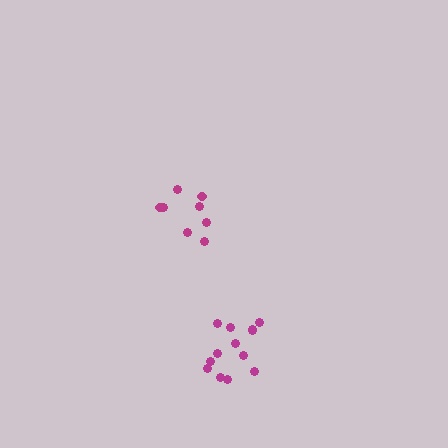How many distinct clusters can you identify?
There are 2 distinct clusters.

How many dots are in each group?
Group 1: 8 dots, Group 2: 13 dots (21 total).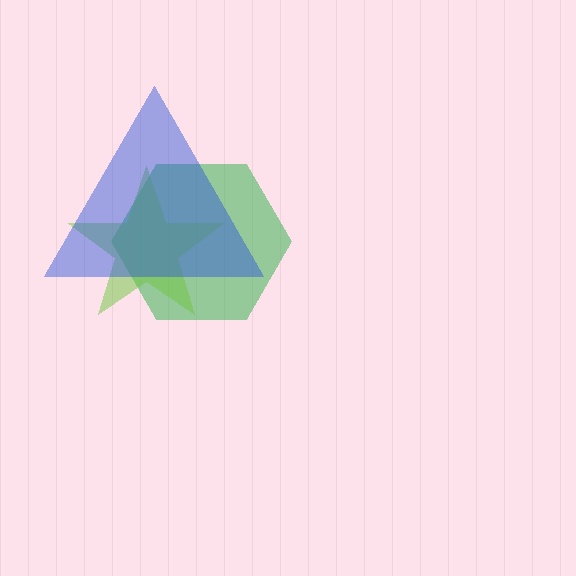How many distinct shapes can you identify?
There are 3 distinct shapes: a green hexagon, a lime star, a blue triangle.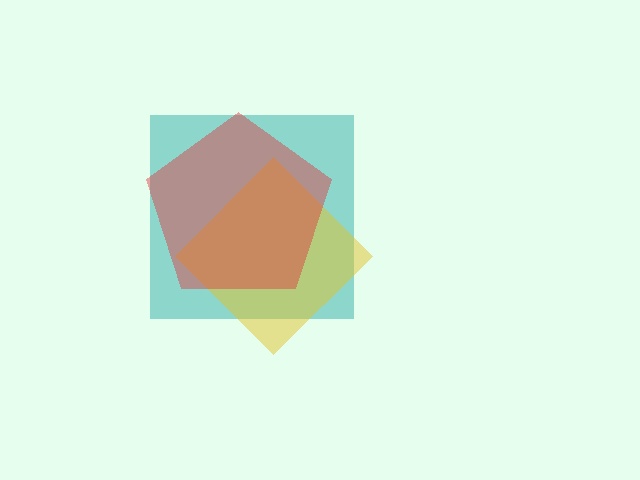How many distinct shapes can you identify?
There are 3 distinct shapes: a teal square, a yellow diamond, a red pentagon.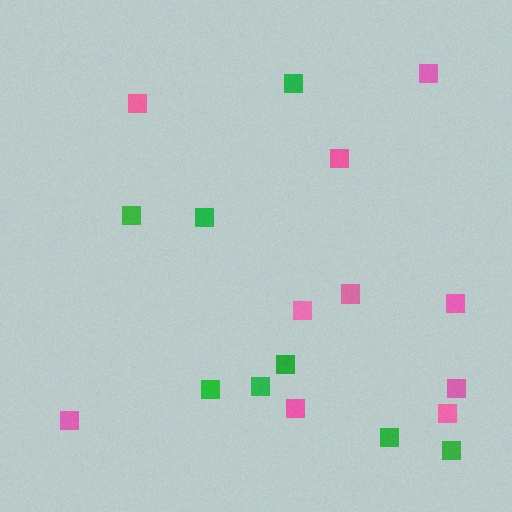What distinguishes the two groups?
There are 2 groups: one group of pink squares (10) and one group of green squares (8).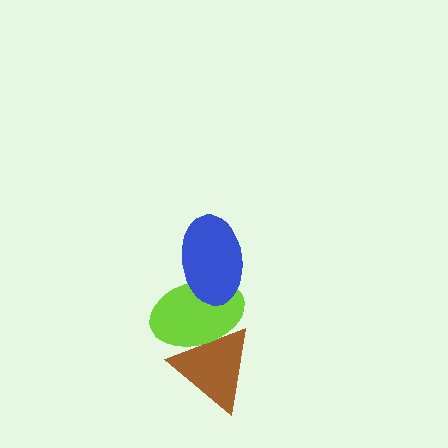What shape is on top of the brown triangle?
The lime ellipse is on top of the brown triangle.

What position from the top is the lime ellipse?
The lime ellipse is 2nd from the top.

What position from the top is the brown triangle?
The brown triangle is 3rd from the top.